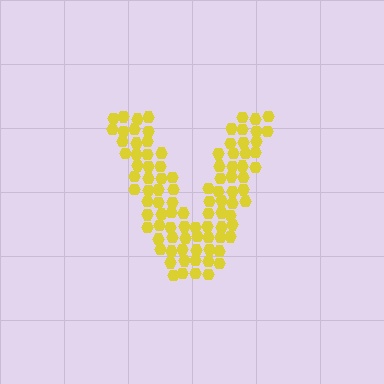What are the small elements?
The small elements are hexagons.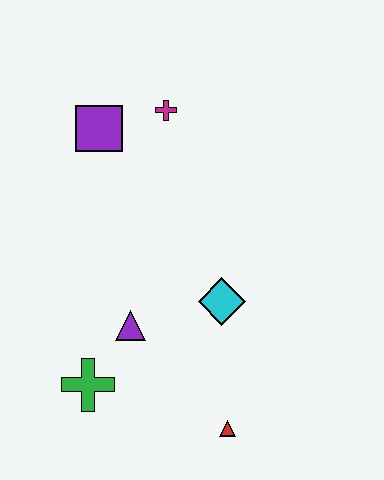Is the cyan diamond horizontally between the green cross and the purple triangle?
No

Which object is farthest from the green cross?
The magenta cross is farthest from the green cross.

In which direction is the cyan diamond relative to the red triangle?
The cyan diamond is above the red triangle.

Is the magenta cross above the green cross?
Yes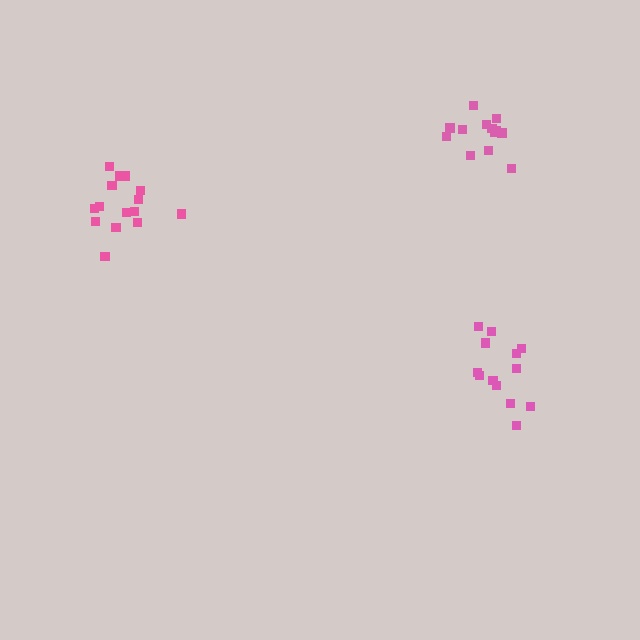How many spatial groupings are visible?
There are 3 spatial groupings.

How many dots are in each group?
Group 1: 15 dots, Group 2: 13 dots, Group 3: 13 dots (41 total).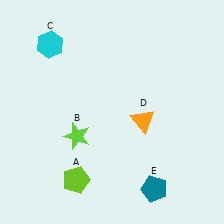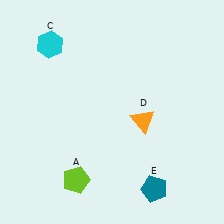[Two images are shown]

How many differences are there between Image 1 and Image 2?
There is 1 difference between the two images.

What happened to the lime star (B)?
The lime star (B) was removed in Image 2. It was in the bottom-left area of Image 1.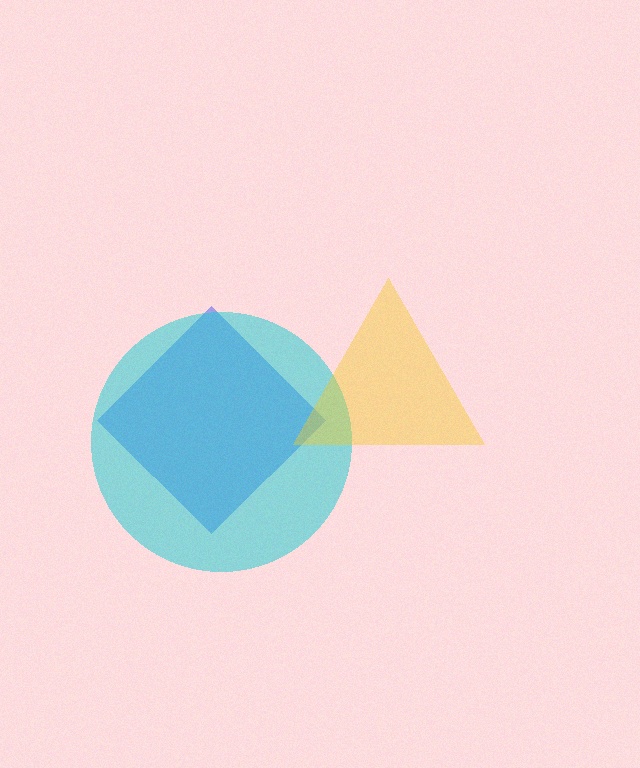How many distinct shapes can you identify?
There are 3 distinct shapes: a blue diamond, a cyan circle, a yellow triangle.